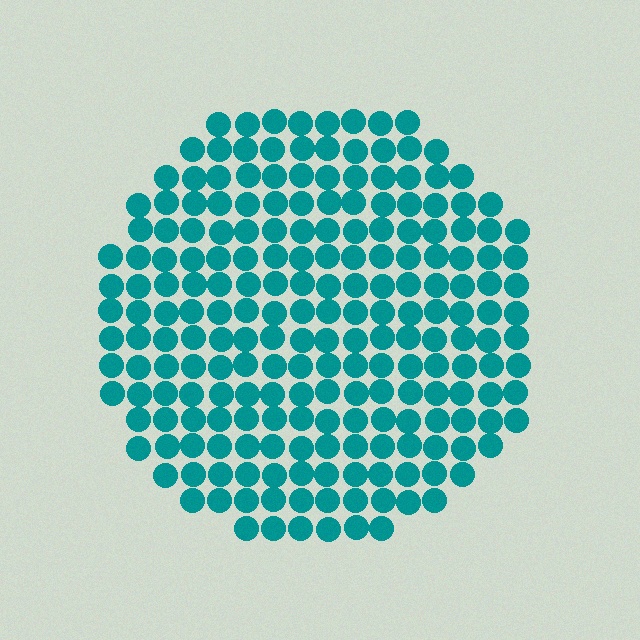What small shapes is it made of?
It is made of small circles.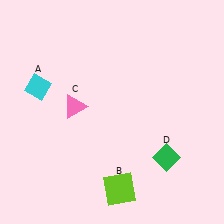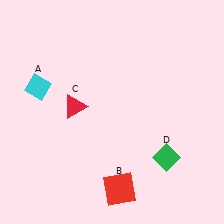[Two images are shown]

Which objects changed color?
B changed from lime to red. C changed from pink to red.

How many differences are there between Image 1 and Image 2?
There are 2 differences between the two images.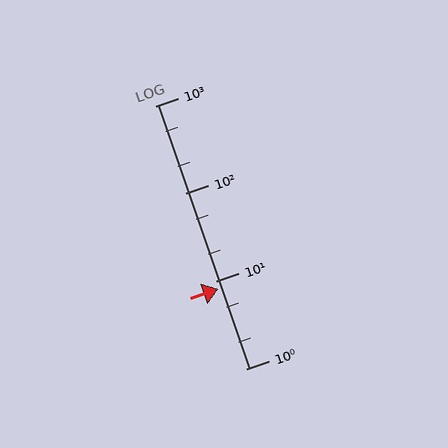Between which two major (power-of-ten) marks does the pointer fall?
The pointer is between 1 and 10.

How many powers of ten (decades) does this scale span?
The scale spans 3 decades, from 1 to 1000.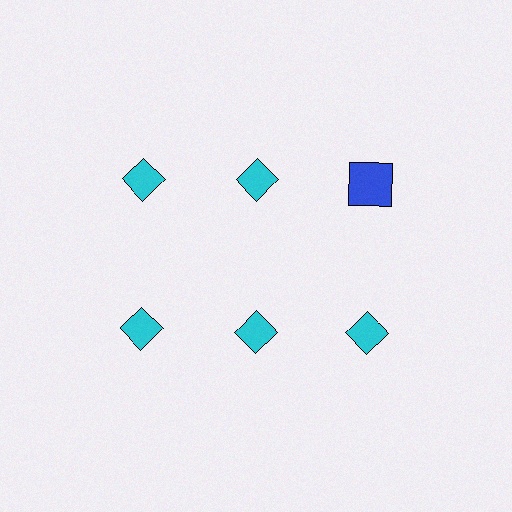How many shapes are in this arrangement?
There are 6 shapes arranged in a grid pattern.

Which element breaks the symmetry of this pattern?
The blue square in the top row, center column breaks the symmetry. All other shapes are cyan diamonds.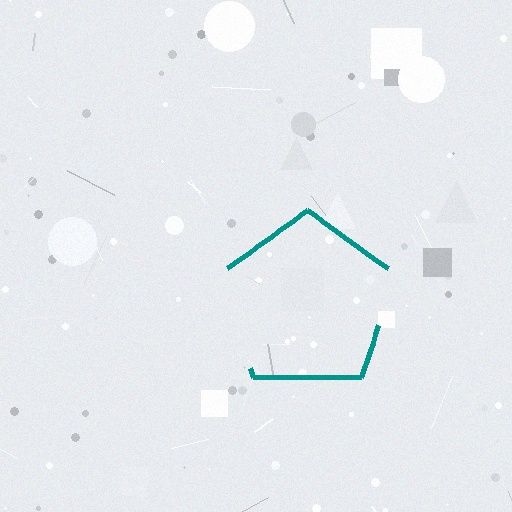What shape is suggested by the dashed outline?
The dashed outline suggests a pentagon.